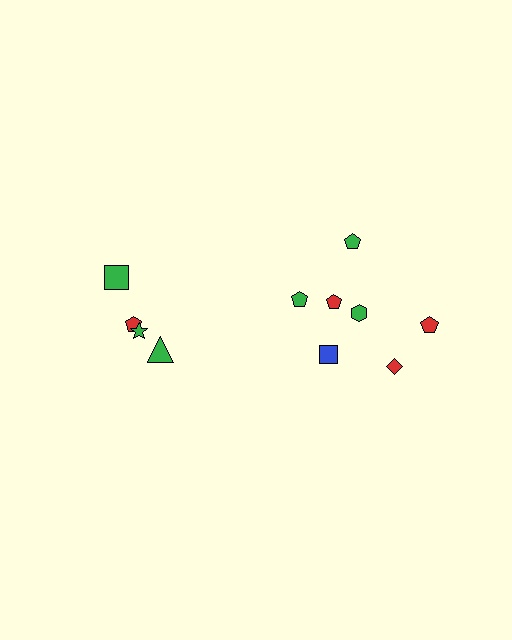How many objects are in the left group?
There are 4 objects.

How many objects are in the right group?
There are 7 objects.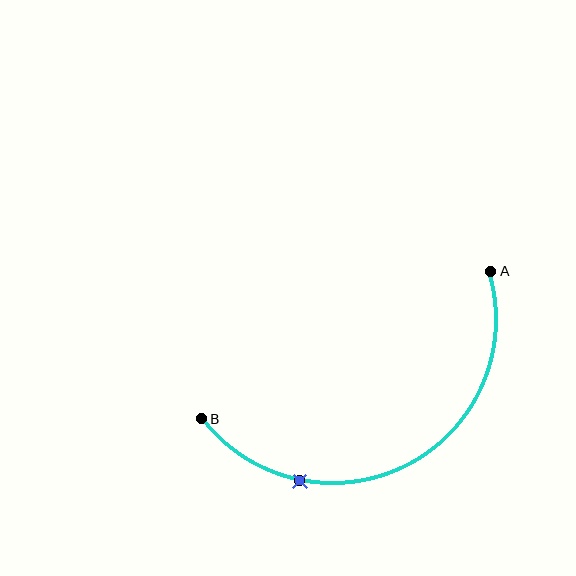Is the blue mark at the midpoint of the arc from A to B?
No. The blue mark lies on the arc but is closer to endpoint B. The arc midpoint would be at the point on the curve equidistant along the arc from both A and B.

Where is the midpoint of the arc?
The arc midpoint is the point on the curve farthest from the straight line joining A and B. It sits below that line.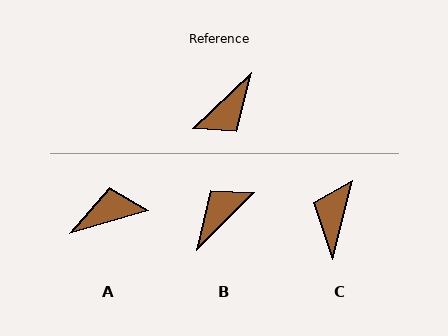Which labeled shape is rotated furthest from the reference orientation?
B, about 179 degrees away.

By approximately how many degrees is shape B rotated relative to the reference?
Approximately 179 degrees clockwise.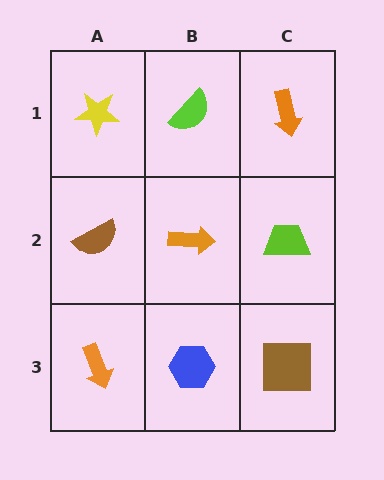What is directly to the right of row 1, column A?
A lime semicircle.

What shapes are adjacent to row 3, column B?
An orange arrow (row 2, column B), an orange arrow (row 3, column A), a brown square (row 3, column C).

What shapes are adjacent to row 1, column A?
A brown semicircle (row 2, column A), a lime semicircle (row 1, column B).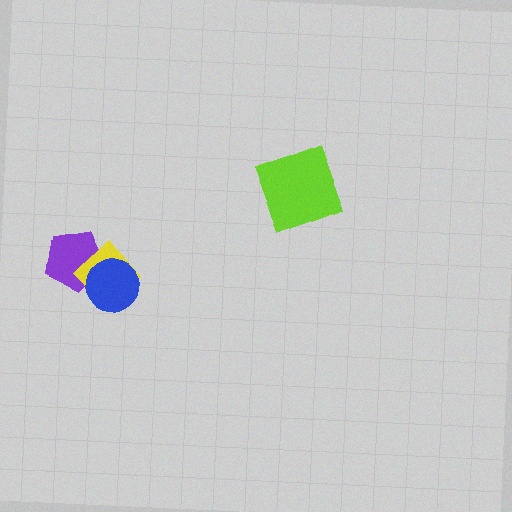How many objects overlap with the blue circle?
2 objects overlap with the blue circle.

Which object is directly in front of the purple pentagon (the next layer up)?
The yellow diamond is directly in front of the purple pentagon.